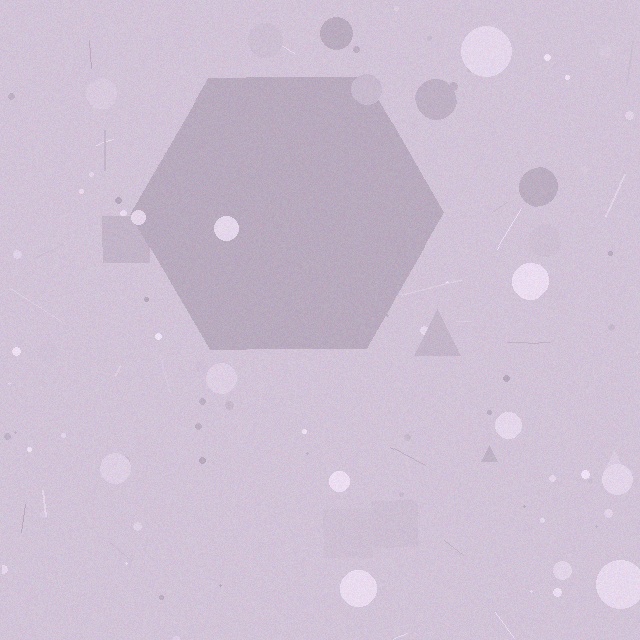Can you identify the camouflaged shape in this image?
The camouflaged shape is a hexagon.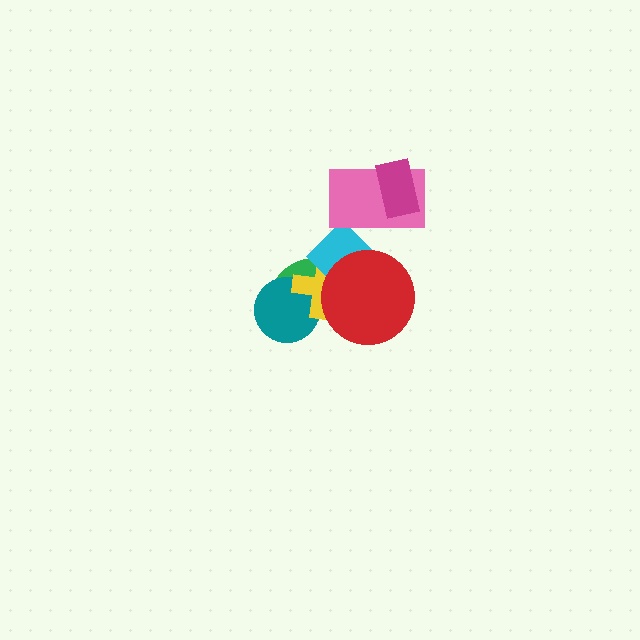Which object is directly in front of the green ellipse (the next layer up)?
The teal circle is directly in front of the green ellipse.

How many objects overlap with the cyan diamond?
4 objects overlap with the cyan diamond.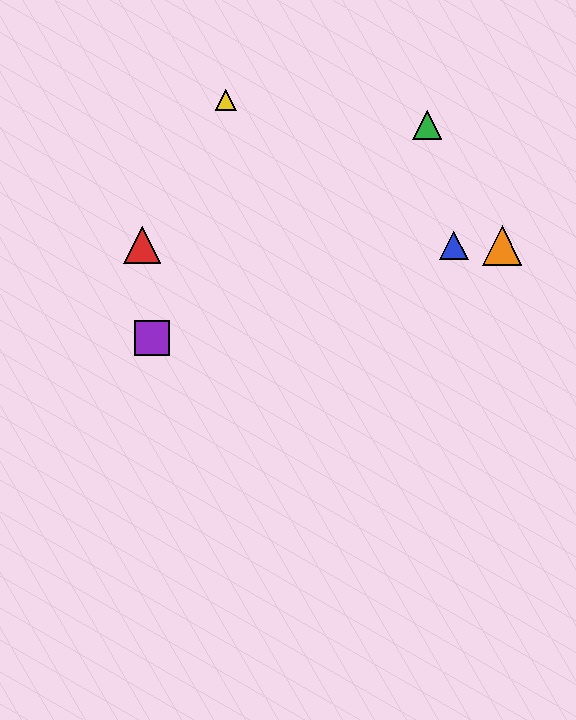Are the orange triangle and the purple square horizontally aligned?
No, the orange triangle is at y≈245 and the purple square is at y≈338.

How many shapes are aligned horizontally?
3 shapes (the red triangle, the blue triangle, the orange triangle) are aligned horizontally.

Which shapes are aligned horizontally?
The red triangle, the blue triangle, the orange triangle are aligned horizontally.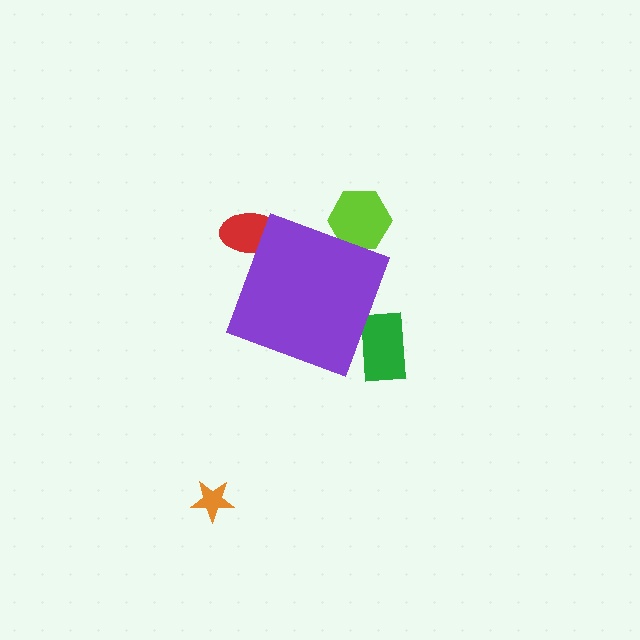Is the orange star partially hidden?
No, the orange star is fully visible.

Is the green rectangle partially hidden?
Yes, the green rectangle is partially hidden behind the purple diamond.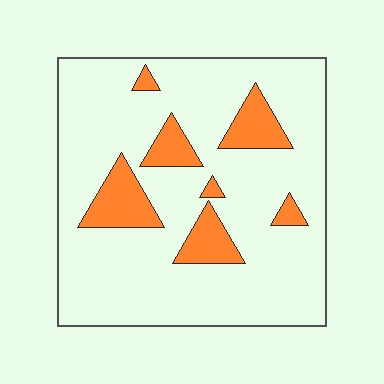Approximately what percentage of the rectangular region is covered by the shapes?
Approximately 15%.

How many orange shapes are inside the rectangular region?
7.